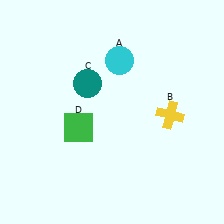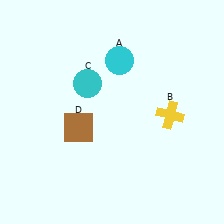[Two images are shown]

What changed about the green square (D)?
In Image 1, D is green. In Image 2, it changed to brown.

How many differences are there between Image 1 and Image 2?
There are 2 differences between the two images.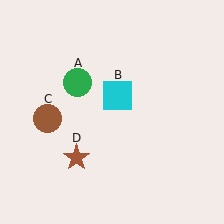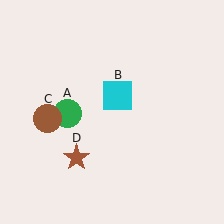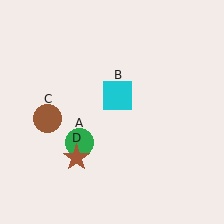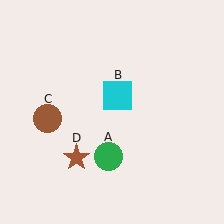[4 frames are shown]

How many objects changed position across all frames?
1 object changed position: green circle (object A).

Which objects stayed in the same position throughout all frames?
Cyan square (object B) and brown circle (object C) and brown star (object D) remained stationary.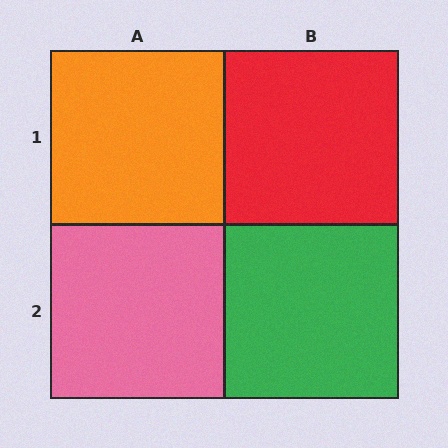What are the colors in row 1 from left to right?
Orange, red.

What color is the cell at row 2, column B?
Green.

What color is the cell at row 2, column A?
Pink.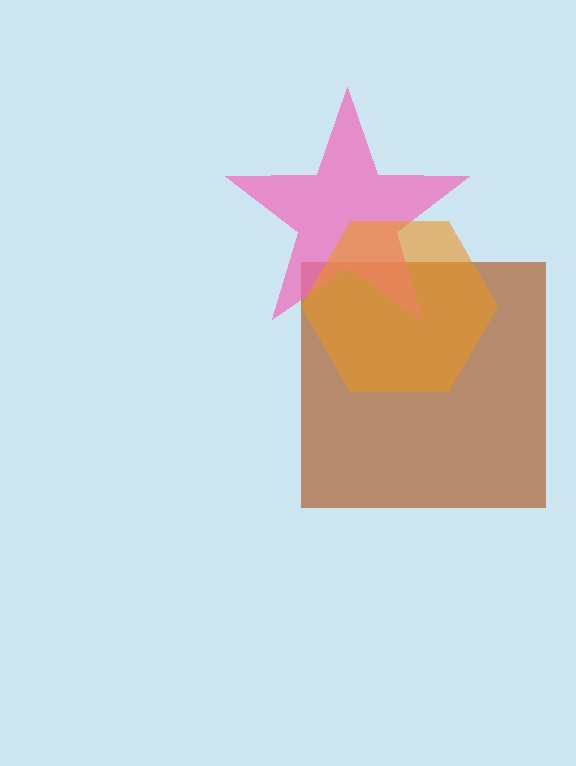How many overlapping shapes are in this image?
There are 3 overlapping shapes in the image.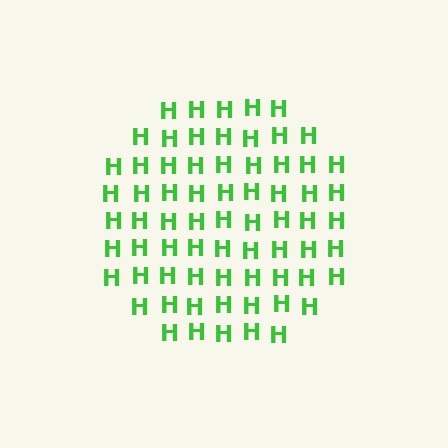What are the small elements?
The small elements are letter H's.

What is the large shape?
The large shape is a circle.